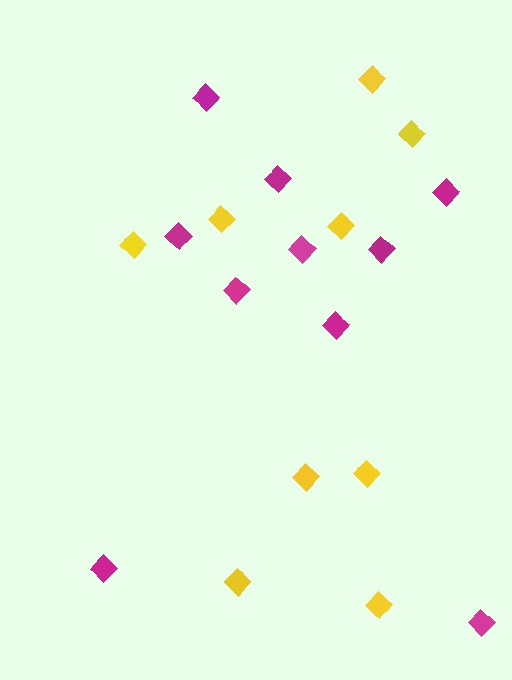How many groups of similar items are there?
There are 2 groups: one group of magenta diamonds (10) and one group of yellow diamonds (9).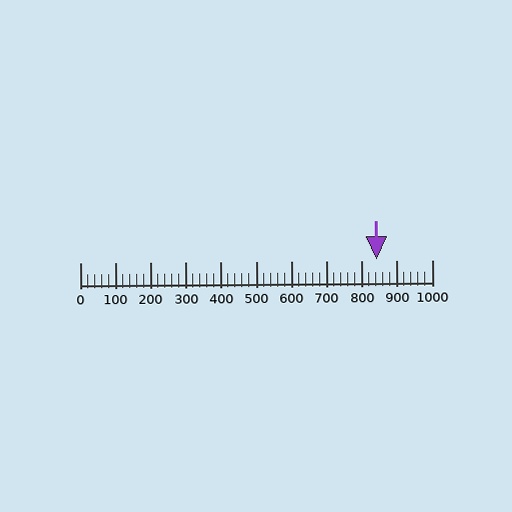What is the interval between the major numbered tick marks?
The major tick marks are spaced 100 units apart.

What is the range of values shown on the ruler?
The ruler shows values from 0 to 1000.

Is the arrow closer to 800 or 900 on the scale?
The arrow is closer to 800.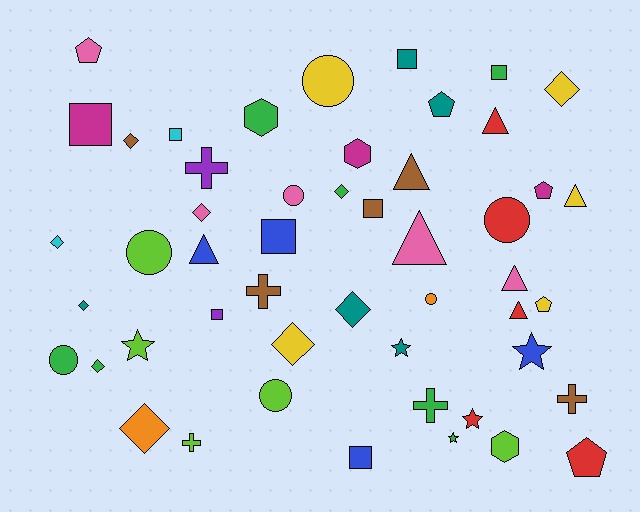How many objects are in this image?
There are 50 objects.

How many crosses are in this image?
There are 5 crosses.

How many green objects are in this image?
There are 7 green objects.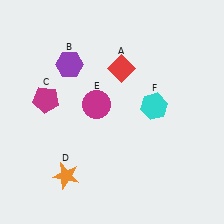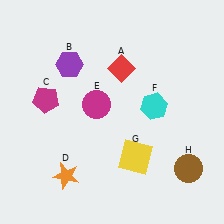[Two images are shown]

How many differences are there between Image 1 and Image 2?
There are 2 differences between the two images.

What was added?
A yellow square (G), a brown circle (H) were added in Image 2.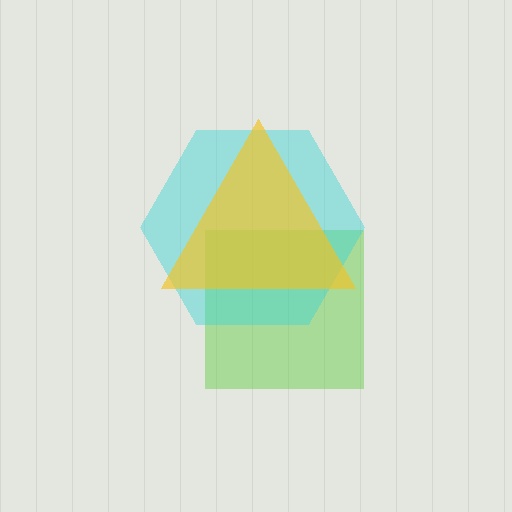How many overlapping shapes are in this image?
There are 3 overlapping shapes in the image.